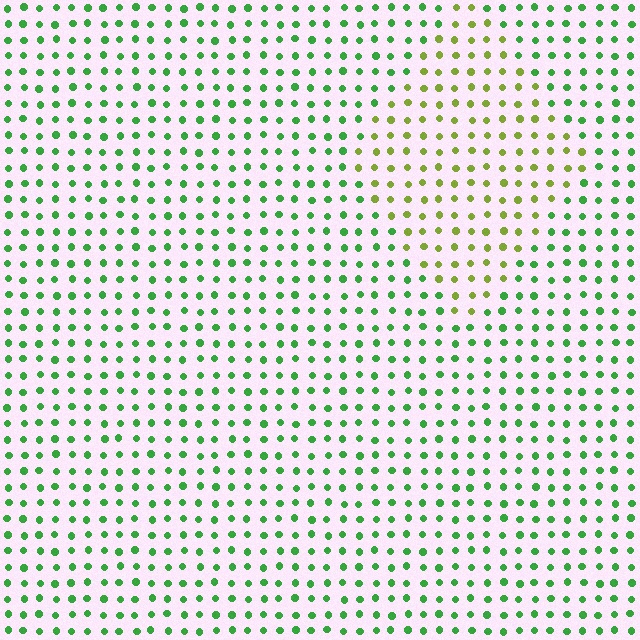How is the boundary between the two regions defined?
The boundary is defined purely by a slight shift in hue (about 43 degrees). Spacing, size, and orientation are identical on both sides.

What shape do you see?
I see a diamond.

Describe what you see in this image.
The image is filled with small green elements in a uniform arrangement. A diamond-shaped region is visible where the elements are tinted to a slightly different hue, forming a subtle color boundary.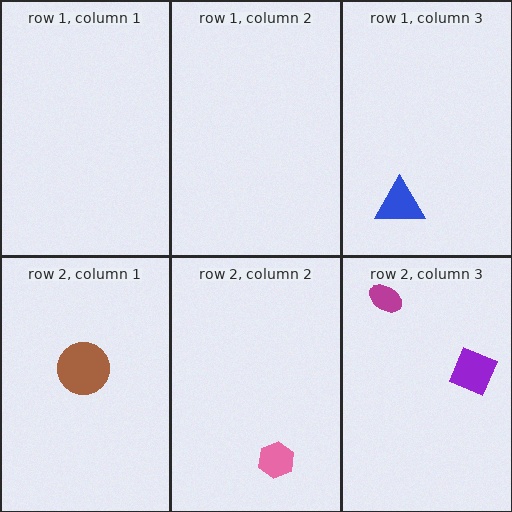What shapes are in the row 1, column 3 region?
The blue triangle.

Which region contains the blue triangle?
The row 1, column 3 region.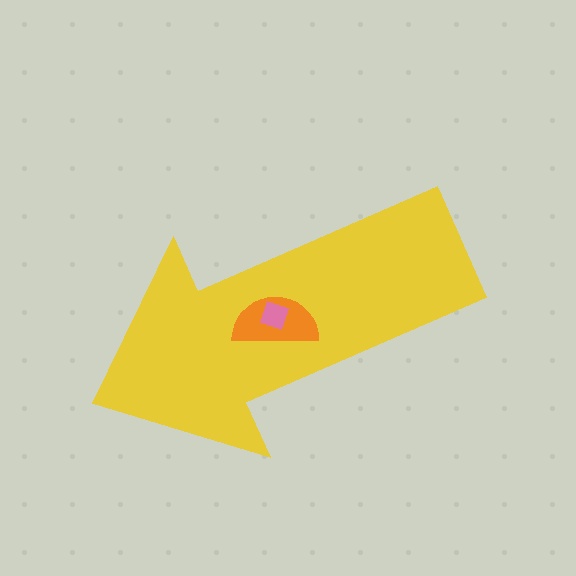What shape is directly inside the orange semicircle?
The pink diamond.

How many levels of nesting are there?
3.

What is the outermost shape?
The yellow arrow.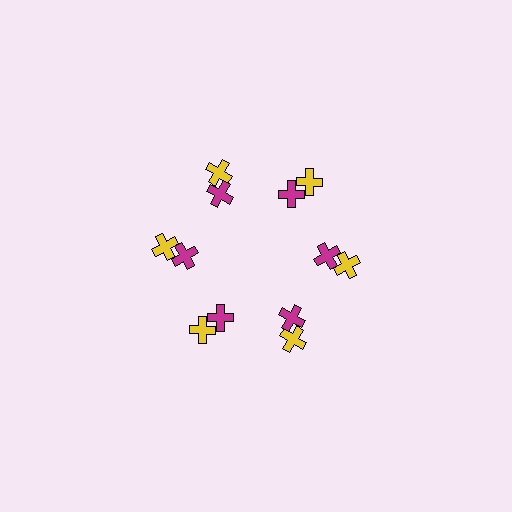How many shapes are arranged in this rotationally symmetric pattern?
There are 12 shapes, arranged in 6 groups of 2.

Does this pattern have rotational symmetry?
Yes, this pattern has 6-fold rotational symmetry. It looks the same after rotating 60 degrees around the center.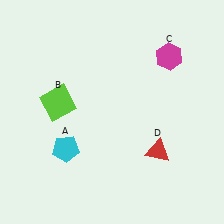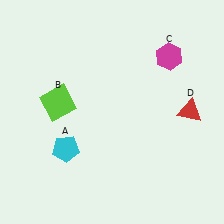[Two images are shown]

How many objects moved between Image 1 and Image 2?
1 object moved between the two images.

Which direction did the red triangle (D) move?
The red triangle (D) moved up.